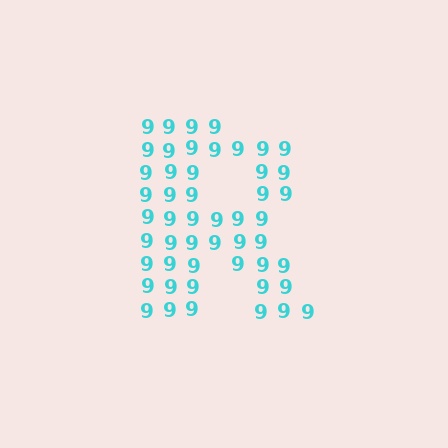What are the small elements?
The small elements are digit 9's.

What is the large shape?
The large shape is the letter R.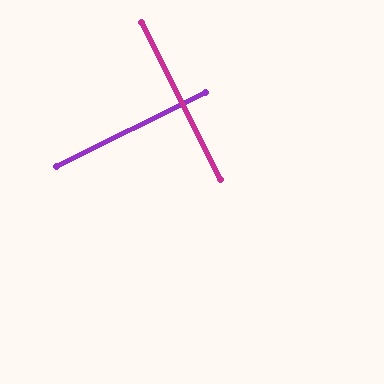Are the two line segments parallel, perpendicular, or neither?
Perpendicular — they meet at approximately 90°.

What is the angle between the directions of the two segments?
Approximately 90 degrees.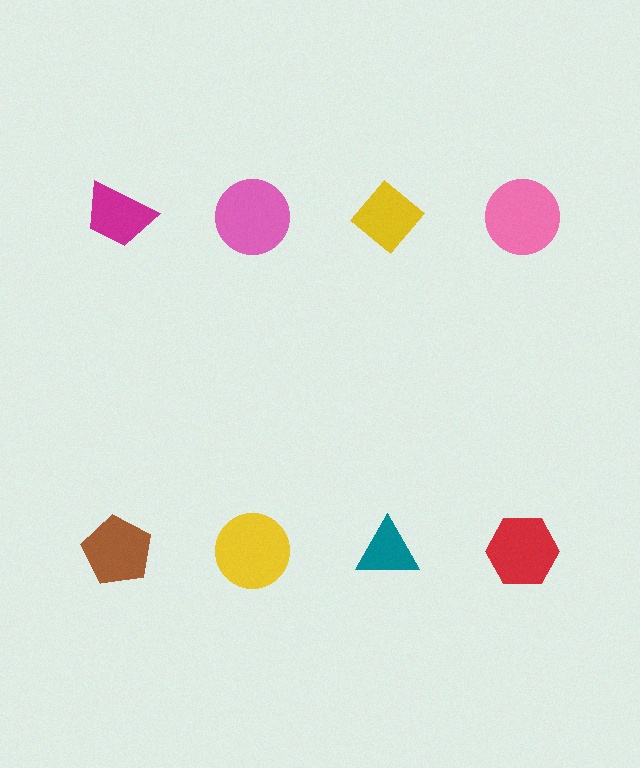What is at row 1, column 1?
A magenta trapezoid.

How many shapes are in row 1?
4 shapes.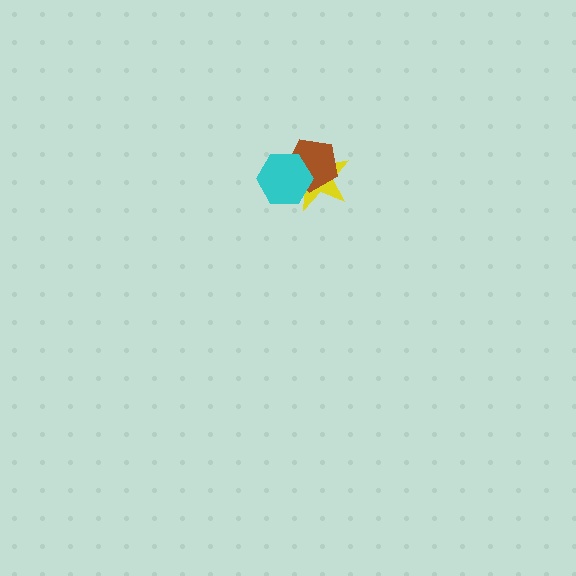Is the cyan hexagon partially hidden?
No, no other shape covers it.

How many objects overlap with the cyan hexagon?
2 objects overlap with the cyan hexagon.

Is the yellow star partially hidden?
Yes, it is partially covered by another shape.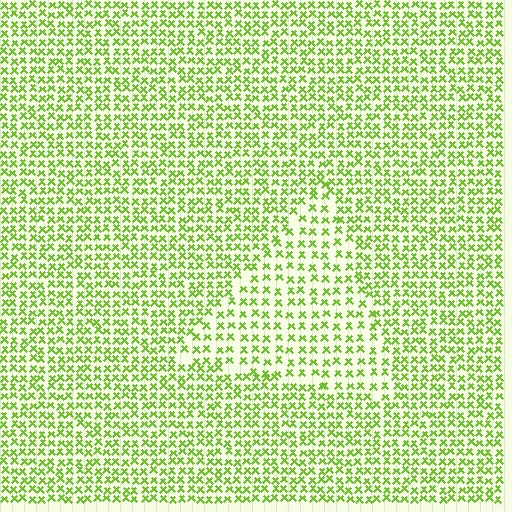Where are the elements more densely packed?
The elements are more densely packed outside the triangle boundary.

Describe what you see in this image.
The image contains small lime elements arranged at two different densities. A triangle-shaped region is visible where the elements are less densely packed than the surrounding area.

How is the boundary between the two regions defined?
The boundary is defined by a change in element density (approximately 1.6x ratio). All elements are the same color, size, and shape.